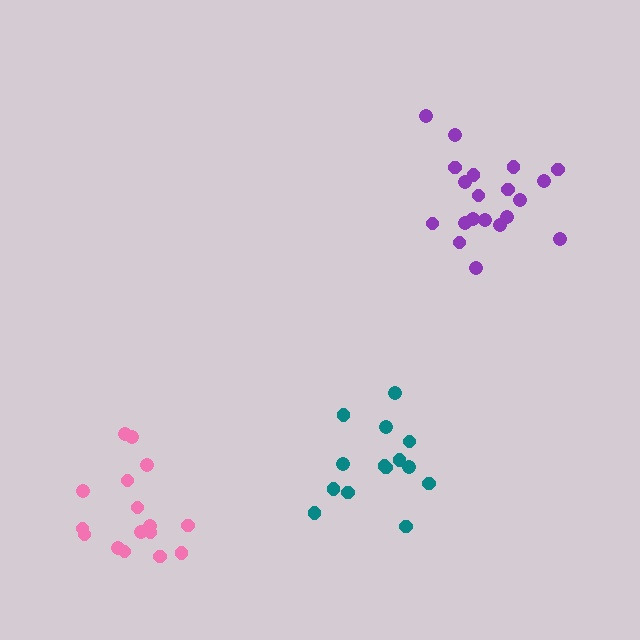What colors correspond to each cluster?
The clusters are colored: teal, purple, pink.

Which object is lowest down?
The pink cluster is bottommost.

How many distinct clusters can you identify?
There are 3 distinct clusters.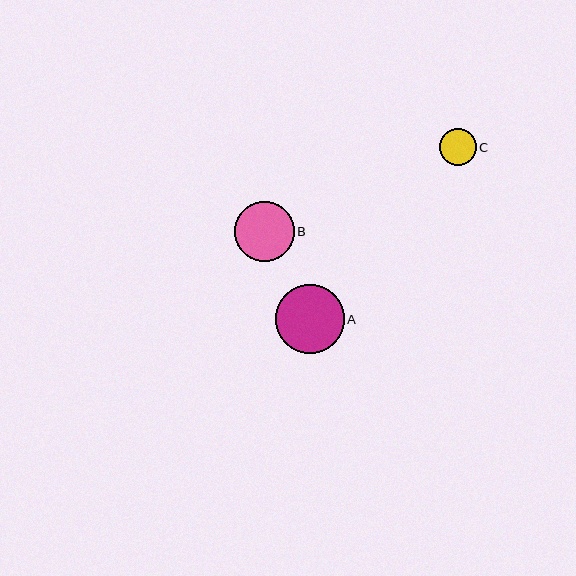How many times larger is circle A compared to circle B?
Circle A is approximately 1.2 times the size of circle B.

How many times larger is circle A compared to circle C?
Circle A is approximately 1.9 times the size of circle C.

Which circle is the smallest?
Circle C is the smallest with a size of approximately 37 pixels.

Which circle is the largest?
Circle A is the largest with a size of approximately 69 pixels.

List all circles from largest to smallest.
From largest to smallest: A, B, C.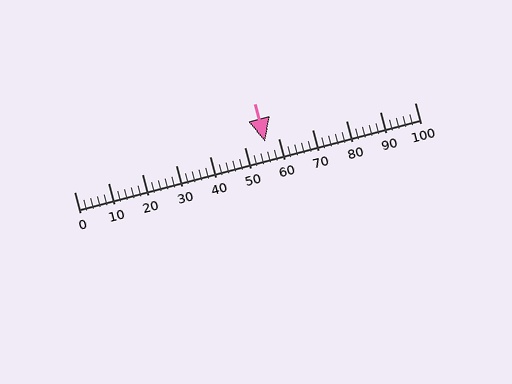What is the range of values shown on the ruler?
The ruler shows values from 0 to 100.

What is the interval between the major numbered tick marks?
The major tick marks are spaced 10 units apart.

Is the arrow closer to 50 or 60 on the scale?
The arrow is closer to 60.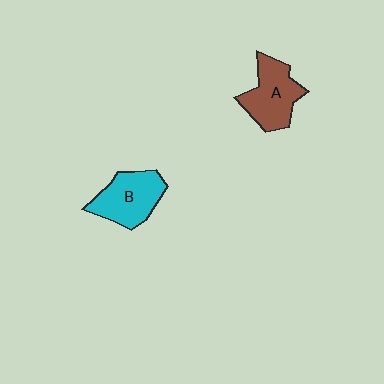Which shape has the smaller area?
Shape A (brown).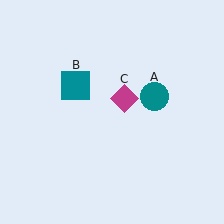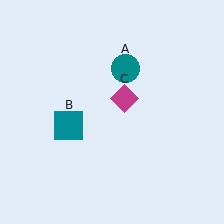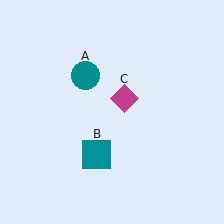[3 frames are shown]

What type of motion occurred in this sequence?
The teal circle (object A), teal square (object B) rotated counterclockwise around the center of the scene.